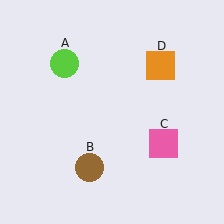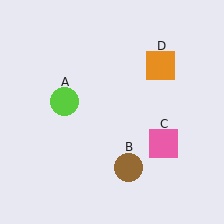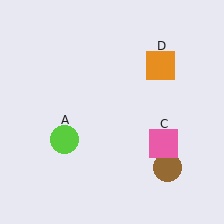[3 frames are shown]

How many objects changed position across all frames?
2 objects changed position: lime circle (object A), brown circle (object B).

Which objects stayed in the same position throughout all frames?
Pink square (object C) and orange square (object D) remained stationary.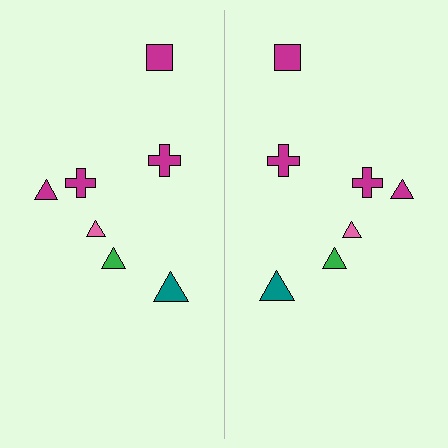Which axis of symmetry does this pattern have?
The pattern has a vertical axis of symmetry running through the center of the image.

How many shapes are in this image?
There are 14 shapes in this image.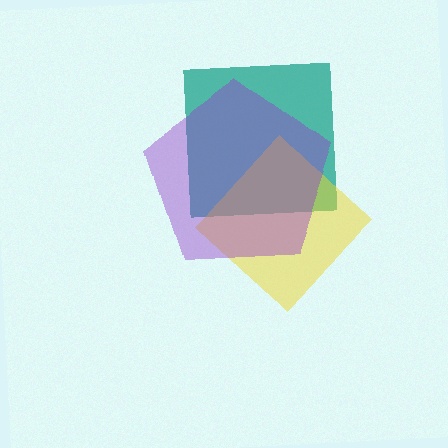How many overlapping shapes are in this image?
There are 3 overlapping shapes in the image.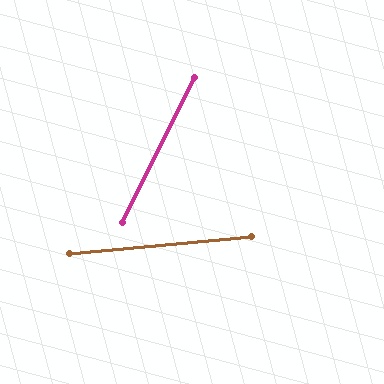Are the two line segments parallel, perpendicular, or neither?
Neither parallel nor perpendicular — they differ by about 58°.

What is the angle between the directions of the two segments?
Approximately 58 degrees.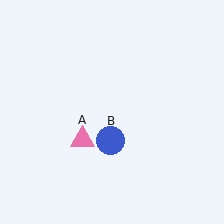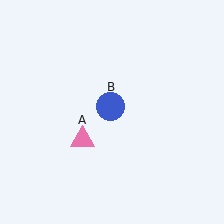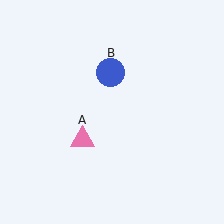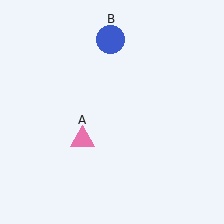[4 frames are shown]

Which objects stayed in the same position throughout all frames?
Pink triangle (object A) remained stationary.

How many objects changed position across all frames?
1 object changed position: blue circle (object B).